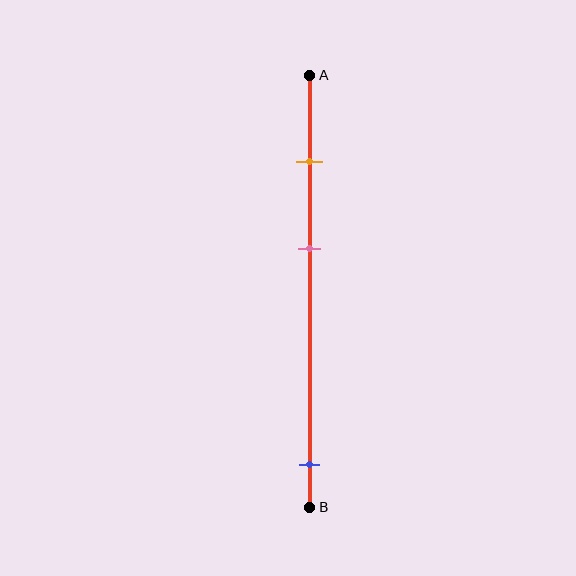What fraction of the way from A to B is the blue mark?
The blue mark is approximately 90% (0.9) of the way from A to B.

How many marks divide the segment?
There are 3 marks dividing the segment.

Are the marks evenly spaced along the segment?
No, the marks are not evenly spaced.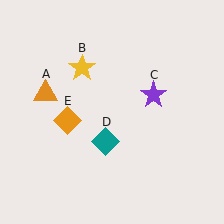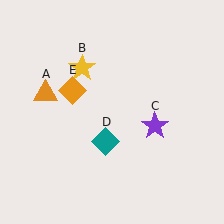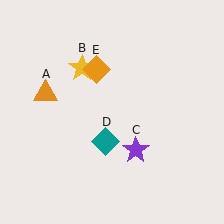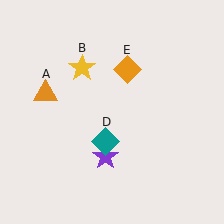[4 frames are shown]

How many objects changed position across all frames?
2 objects changed position: purple star (object C), orange diamond (object E).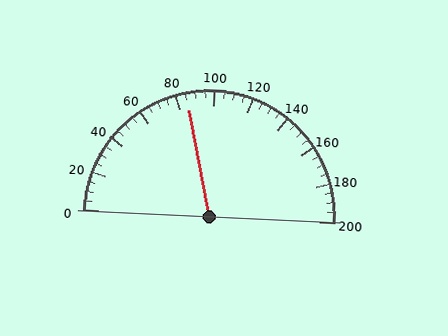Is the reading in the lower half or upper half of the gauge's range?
The reading is in the lower half of the range (0 to 200).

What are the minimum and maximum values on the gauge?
The gauge ranges from 0 to 200.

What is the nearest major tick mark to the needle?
The nearest major tick mark is 80.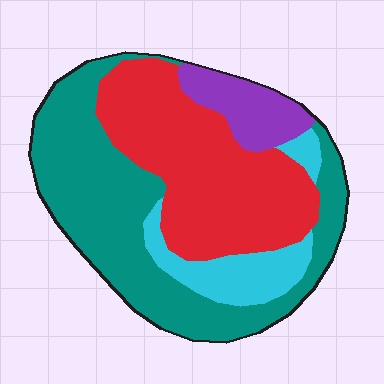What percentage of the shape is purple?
Purple covers around 10% of the shape.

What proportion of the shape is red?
Red covers around 35% of the shape.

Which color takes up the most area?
Teal, at roughly 40%.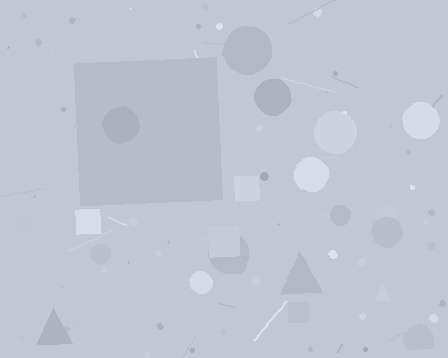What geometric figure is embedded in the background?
A square is embedded in the background.